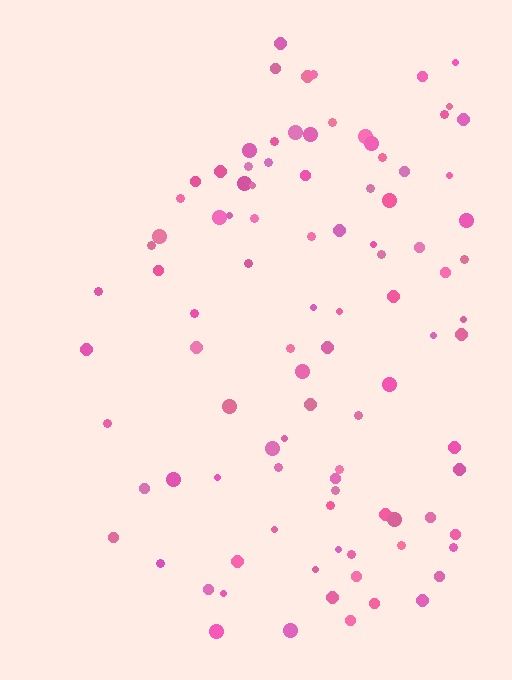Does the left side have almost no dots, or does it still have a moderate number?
Still a moderate number, just noticeably fewer than the right.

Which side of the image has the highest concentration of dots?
The right.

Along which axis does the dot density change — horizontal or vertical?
Horizontal.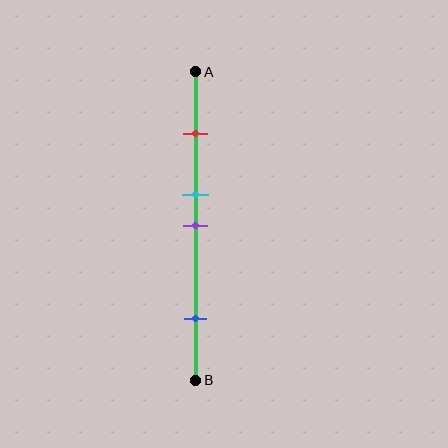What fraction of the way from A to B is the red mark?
The red mark is approximately 20% (0.2) of the way from A to B.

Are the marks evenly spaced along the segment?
No, the marks are not evenly spaced.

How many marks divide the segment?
There are 4 marks dividing the segment.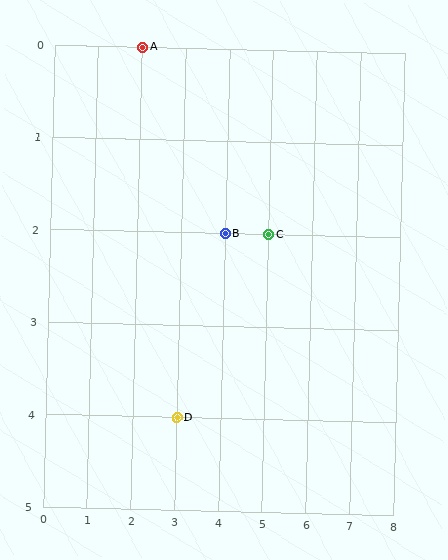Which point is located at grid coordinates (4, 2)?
Point B is at (4, 2).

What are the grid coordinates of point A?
Point A is at grid coordinates (2, 0).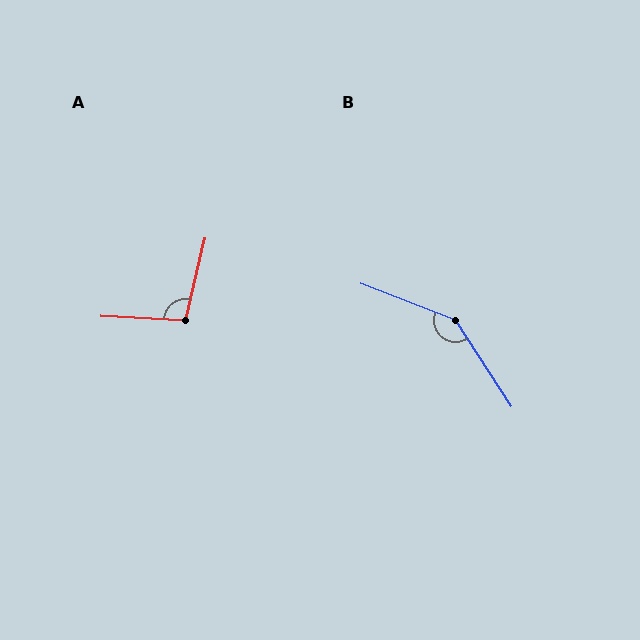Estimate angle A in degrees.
Approximately 100 degrees.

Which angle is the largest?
B, at approximately 144 degrees.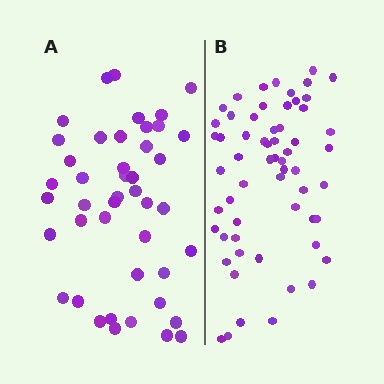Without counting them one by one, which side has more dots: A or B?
Region B (the right region) has more dots.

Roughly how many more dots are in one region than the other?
Region B has approximately 15 more dots than region A.